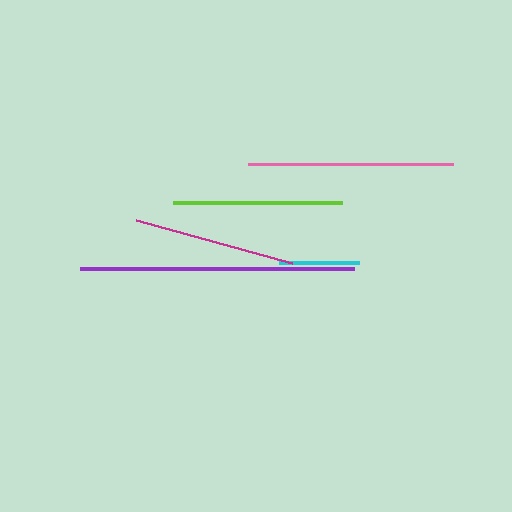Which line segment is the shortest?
The cyan line is the shortest at approximately 80 pixels.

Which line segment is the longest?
The purple line is the longest at approximately 274 pixels.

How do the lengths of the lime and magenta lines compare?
The lime and magenta lines are approximately the same length.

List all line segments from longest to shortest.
From longest to shortest: purple, pink, lime, magenta, cyan.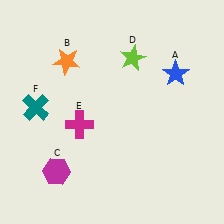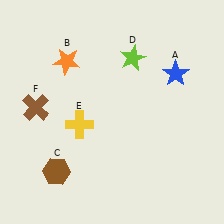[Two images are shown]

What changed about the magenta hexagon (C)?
In Image 1, C is magenta. In Image 2, it changed to brown.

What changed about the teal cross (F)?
In Image 1, F is teal. In Image 2, it changed to brown.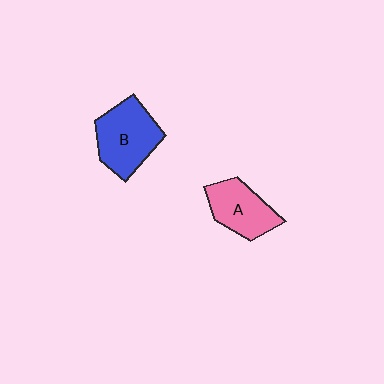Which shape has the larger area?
Shape B (blue).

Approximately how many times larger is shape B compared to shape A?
Approximately 1.2 times.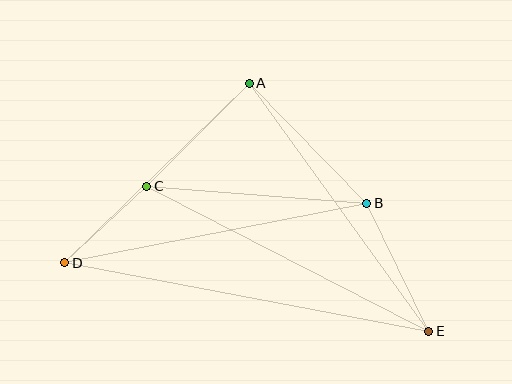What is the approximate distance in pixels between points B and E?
The distance between B and E is approximately 142 pixels.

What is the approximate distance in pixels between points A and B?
The distance between A and B is approximately 168 pixels.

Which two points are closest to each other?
Points C and D are closest to each other.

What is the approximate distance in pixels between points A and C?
The distance between A and C is approximately 145 pixels.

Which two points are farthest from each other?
Points D and E are farthest from each other.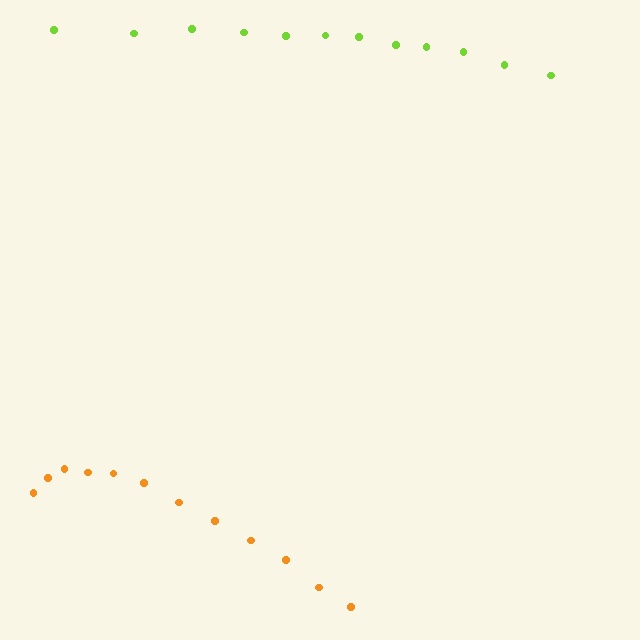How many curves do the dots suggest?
There are 2 distinct paths.